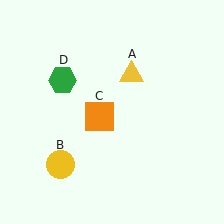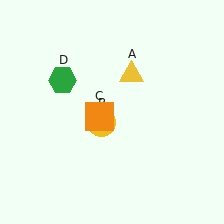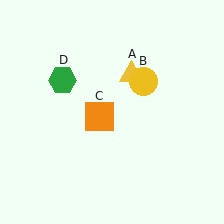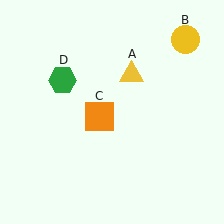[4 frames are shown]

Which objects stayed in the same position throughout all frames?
Yellow triangle (object A) and orange square (object C) and green hexagon (object D) remained stationary.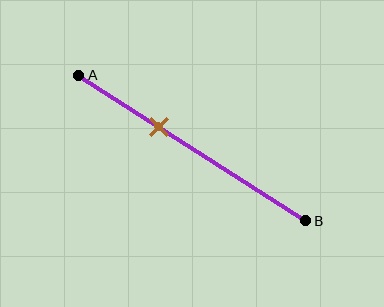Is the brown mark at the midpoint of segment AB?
No, the mark is at about 35% from A, not at the 50% midpoint.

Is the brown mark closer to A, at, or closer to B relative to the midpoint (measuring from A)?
The brown mark is closer to point A than the midpoint of segment AB.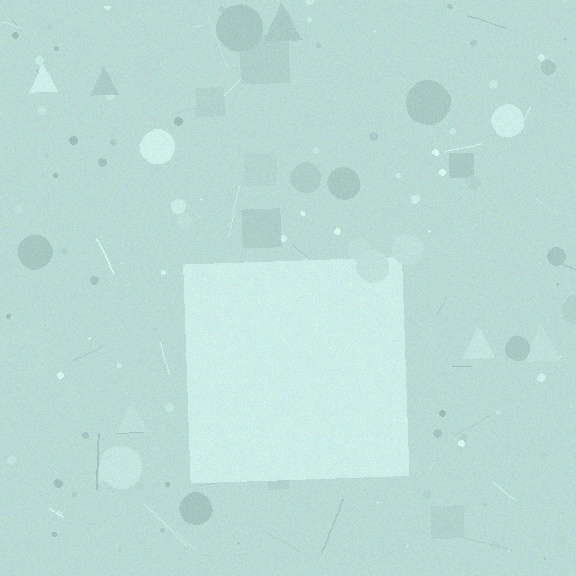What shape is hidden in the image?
A square is hidden in the image.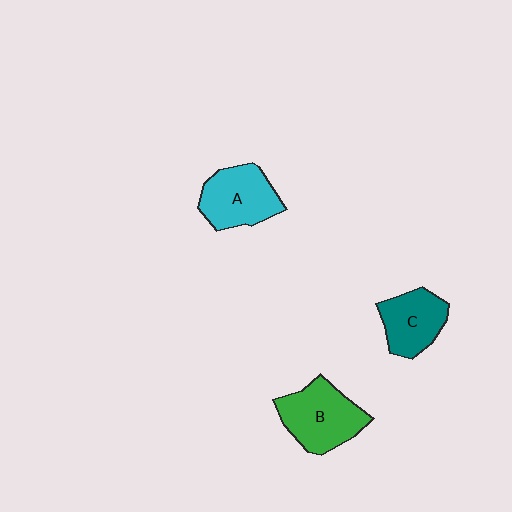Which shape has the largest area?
Shape B (green).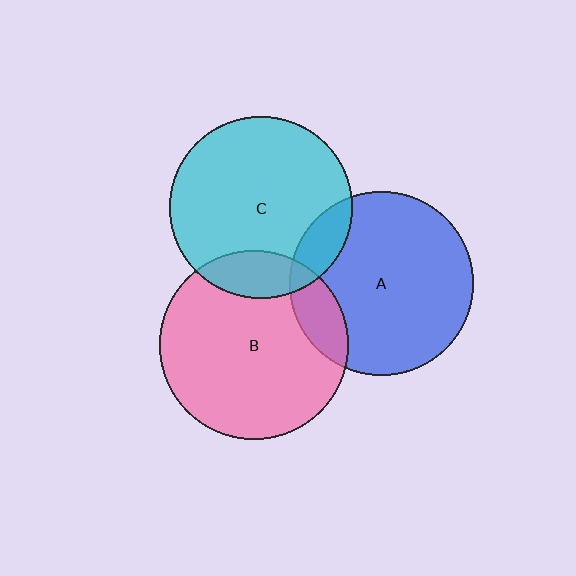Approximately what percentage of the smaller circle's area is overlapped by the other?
Approximately 15%.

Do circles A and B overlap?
Yes.